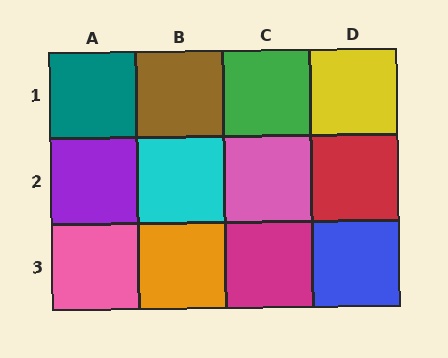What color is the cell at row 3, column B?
Orange.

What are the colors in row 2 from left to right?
Purple, cyan, pink, red.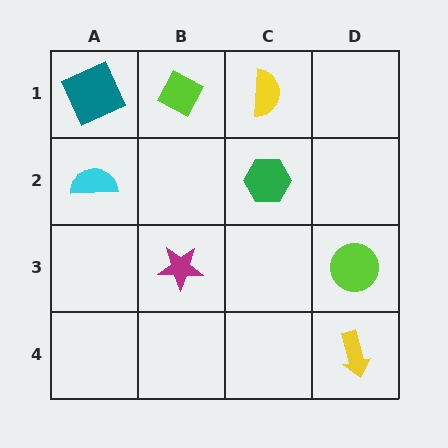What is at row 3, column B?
A magenta star.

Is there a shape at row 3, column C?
No, that cell is empty.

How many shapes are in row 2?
2 shapes.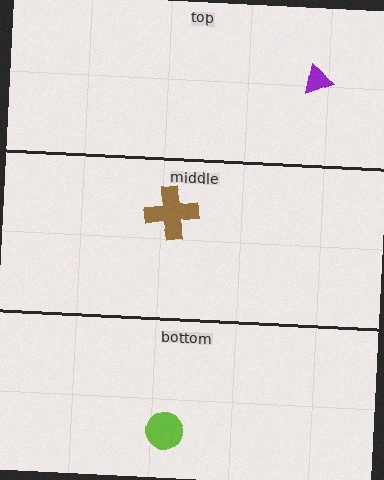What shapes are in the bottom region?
The lime circle.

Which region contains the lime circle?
The bottom region.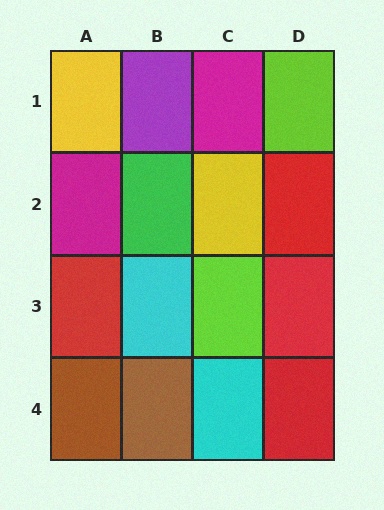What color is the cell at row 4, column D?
Red.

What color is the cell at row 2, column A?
Magenta.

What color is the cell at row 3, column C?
Lime.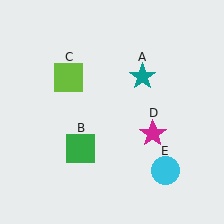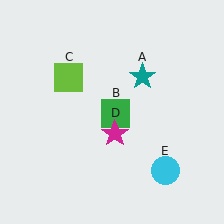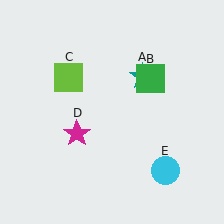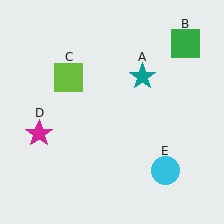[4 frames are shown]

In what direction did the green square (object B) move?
The green square (object B) moved up and to the right.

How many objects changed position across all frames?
2 objects changed position: green square (object B), magenta star (object D).